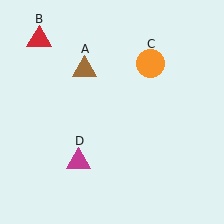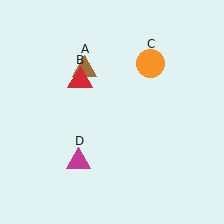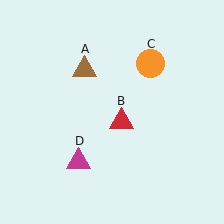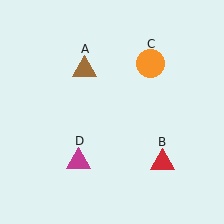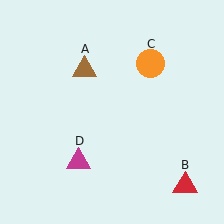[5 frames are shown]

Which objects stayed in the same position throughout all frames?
Brown triangle (object A) and orange circle (object C) and magenta triangle (object D) remained stationary.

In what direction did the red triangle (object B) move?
The red triangle (object B) moved down and to the right.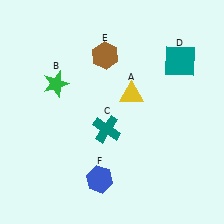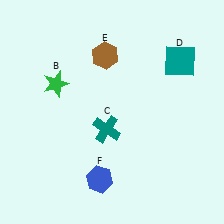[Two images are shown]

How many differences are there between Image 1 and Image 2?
There is 1 difference between the two images.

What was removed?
The yellow triangle (A) was removed in Image 2.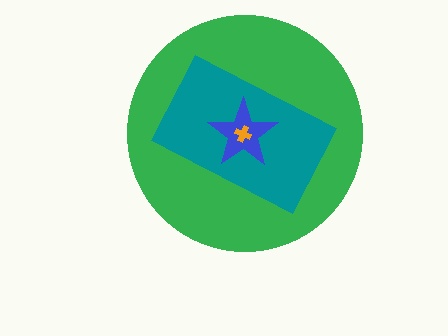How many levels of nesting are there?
4.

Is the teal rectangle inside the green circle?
Yes.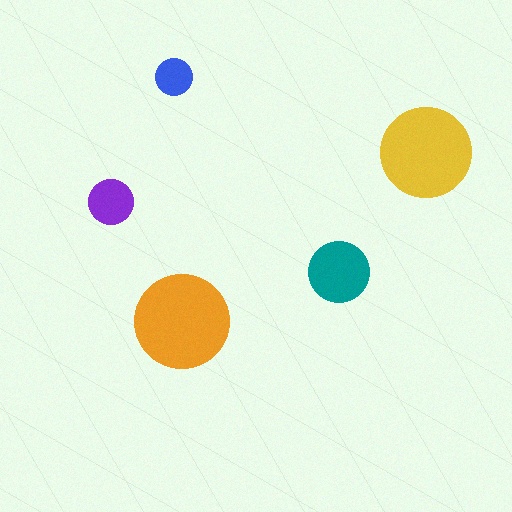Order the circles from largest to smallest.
the orange one, the yellow one, the teal one, the purple one, the blue one.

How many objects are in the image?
There are 5 objects in the image.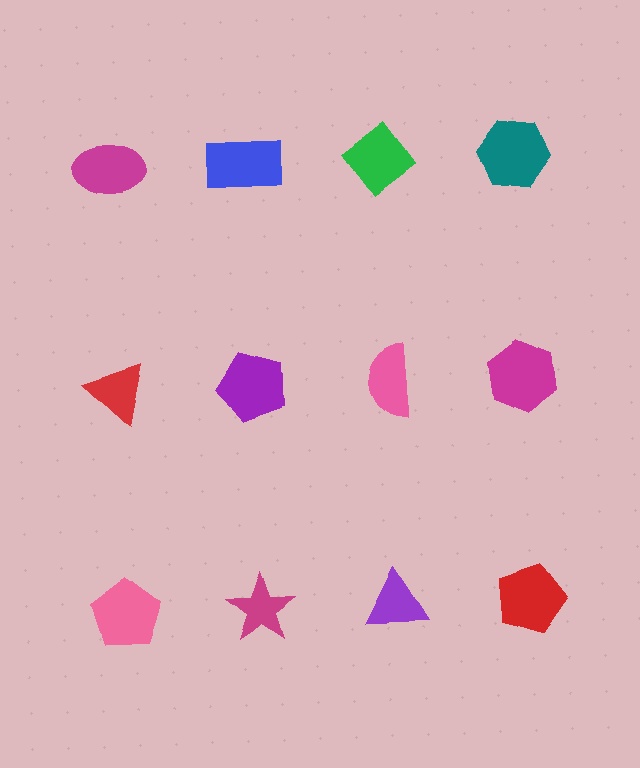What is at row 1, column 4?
A teal hexagon.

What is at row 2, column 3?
A pink semicircle.